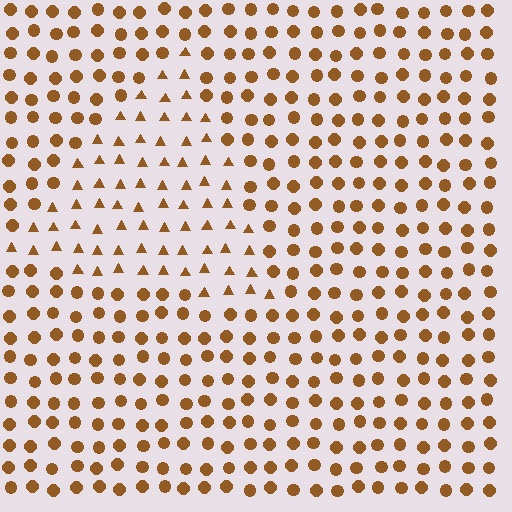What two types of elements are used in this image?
The image uses triangles inside the triangle region and circles outside it.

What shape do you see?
I see a triangle.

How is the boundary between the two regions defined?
The boundary is defined by a change in element shape: triangles inside vs. circles outside. All elements share the same color and spacing.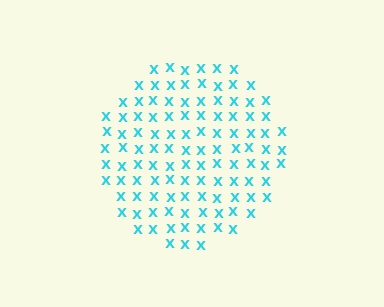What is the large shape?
The large shape is a circle.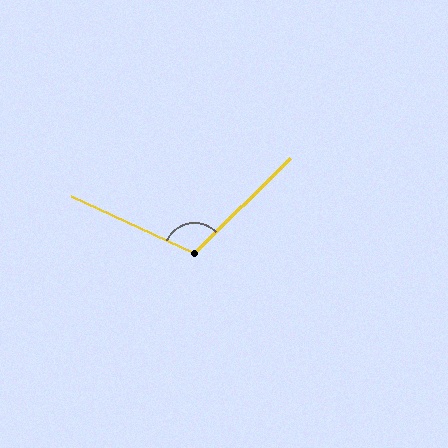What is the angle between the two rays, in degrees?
Approximately 110 degrees.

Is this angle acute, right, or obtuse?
It is obtuse.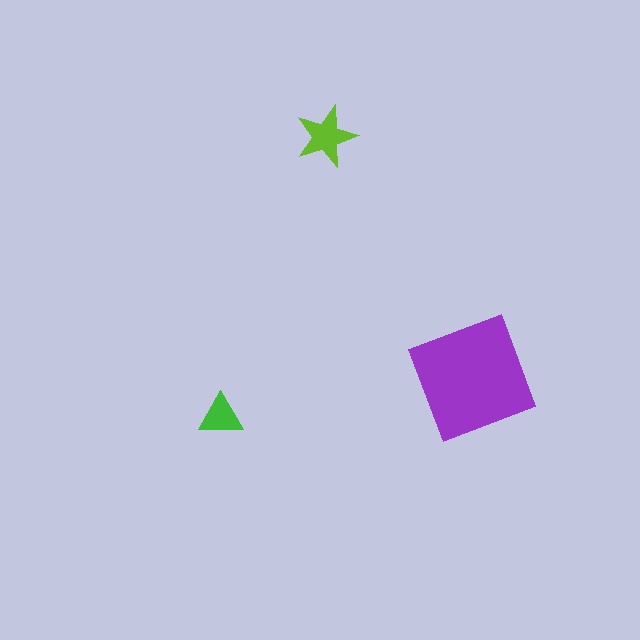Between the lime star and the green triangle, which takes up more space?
The lime star.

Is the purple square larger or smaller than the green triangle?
Larger.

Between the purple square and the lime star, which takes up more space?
The purple square.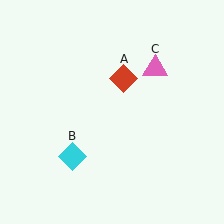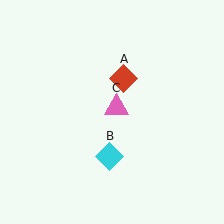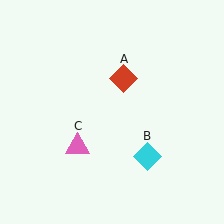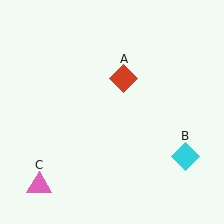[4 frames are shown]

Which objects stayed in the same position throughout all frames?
Red diamond (object A) remained stationary.